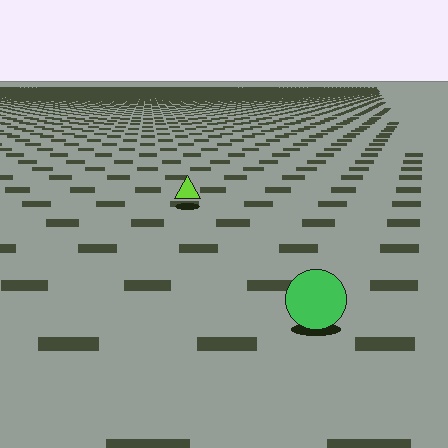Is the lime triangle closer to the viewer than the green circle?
No. The green circle is closer — you can tell from the texture gradient: the ground texture is coarser near it.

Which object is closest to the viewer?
The green circle is closest. The texture marks near it are larger and more spread out.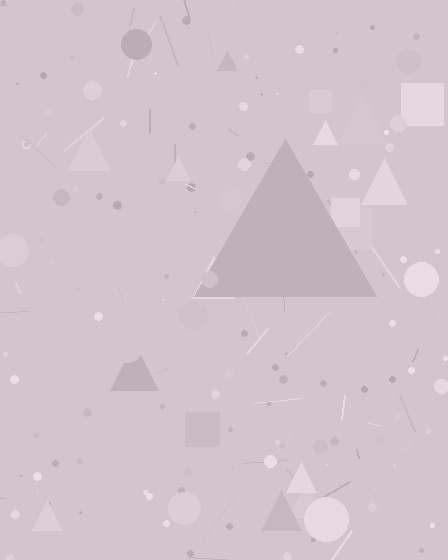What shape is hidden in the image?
A triangle is hidden in the image.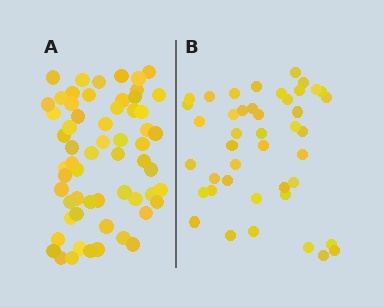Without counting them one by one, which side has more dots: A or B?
Region A (the left region) has more dots.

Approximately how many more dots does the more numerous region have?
Region A has approximately 15 more dots than region B.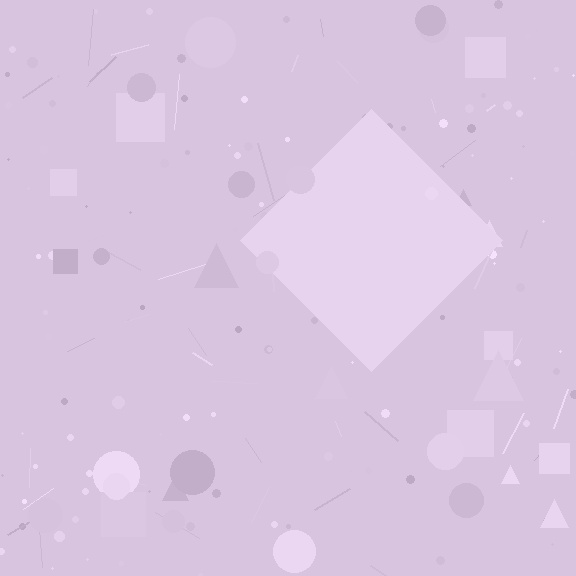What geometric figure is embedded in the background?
A diamond is embedded in the background.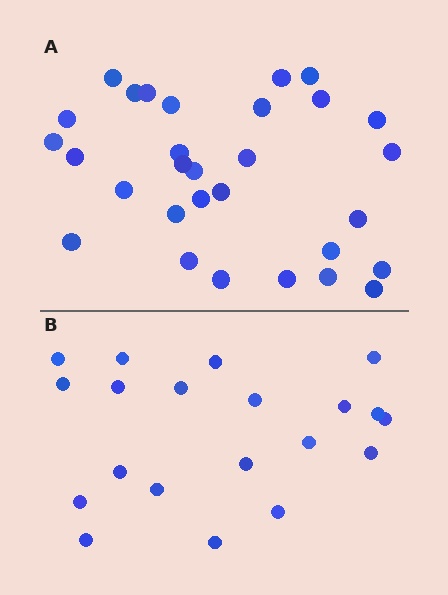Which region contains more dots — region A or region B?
Region A (the top region) has more dots.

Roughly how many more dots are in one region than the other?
Region A has roughly 10 or so more dots than region B.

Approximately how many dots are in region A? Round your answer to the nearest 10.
About 30 dots.